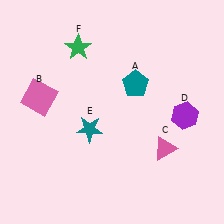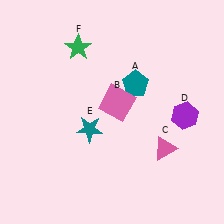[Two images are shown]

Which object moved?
The pink square (B) moved right.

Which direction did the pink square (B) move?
The pink square (B) moved right.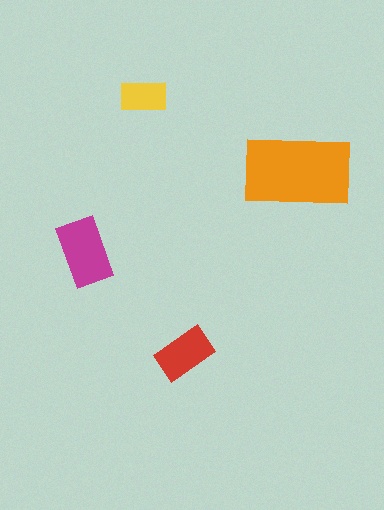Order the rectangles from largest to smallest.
the orange one, the magenta one, the red one, the yellow one.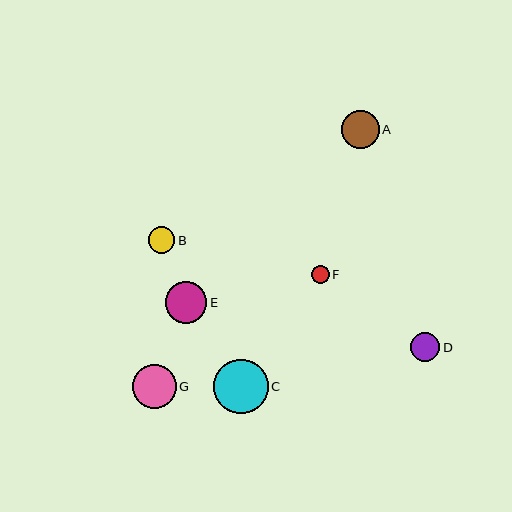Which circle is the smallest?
Circle F is the smallest with a size of approximately 18 pixels.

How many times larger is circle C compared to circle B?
Circle C is approximately 2.1 times the size of circle B.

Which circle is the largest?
Circle C is the largest with a size of approximately 54 pixels.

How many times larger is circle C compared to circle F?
Circle C is approximately 3.1 times the size of circle F.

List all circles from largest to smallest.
From largest to smallest: C, G, E, A, D, B, F.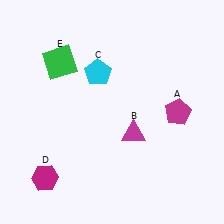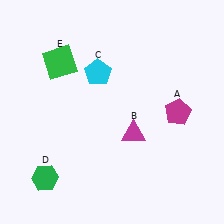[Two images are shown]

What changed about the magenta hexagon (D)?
In Image 1, D is magenta. In Image 2, it changed to green.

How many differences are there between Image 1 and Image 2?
There is 1 difference between the two images.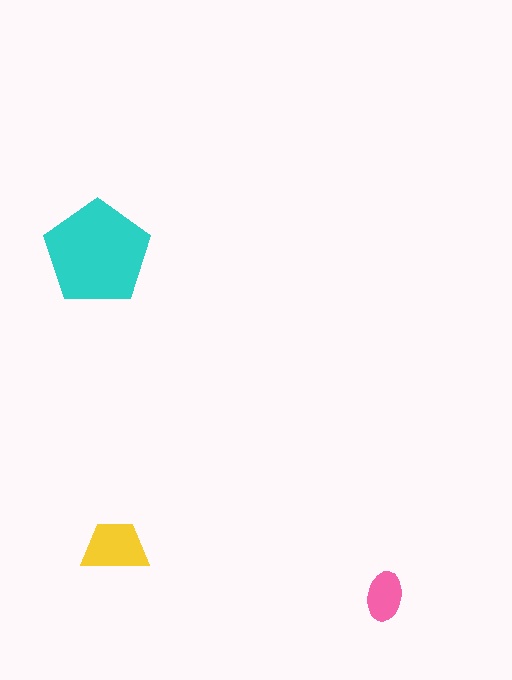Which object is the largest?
The cyan pentagon.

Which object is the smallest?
The pink ellipse.